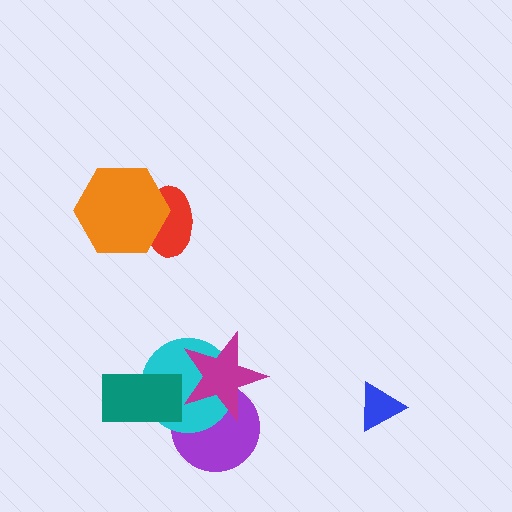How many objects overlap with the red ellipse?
1 object overlaps with the red ellipse.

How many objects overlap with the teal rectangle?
1 object overlaps with the teal rectangle.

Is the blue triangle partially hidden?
No, no other shape covers it.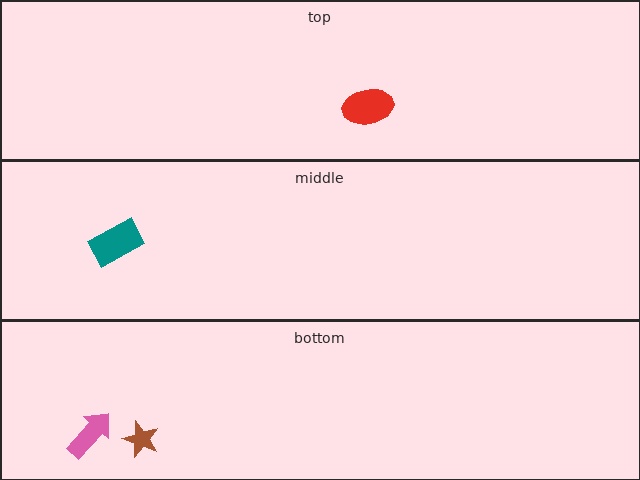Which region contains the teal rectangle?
The middle region.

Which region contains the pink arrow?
The bottom region.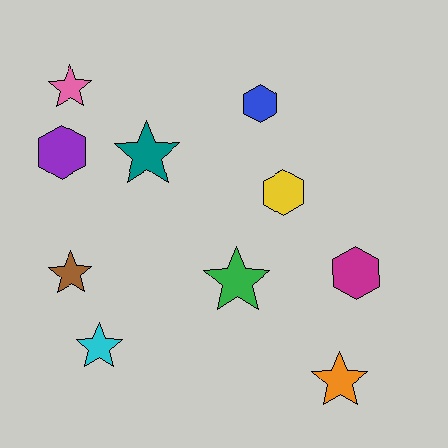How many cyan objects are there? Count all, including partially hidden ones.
There is 1 cyan object.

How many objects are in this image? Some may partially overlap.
There are 10 objects.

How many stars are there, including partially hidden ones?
There are 6 stars.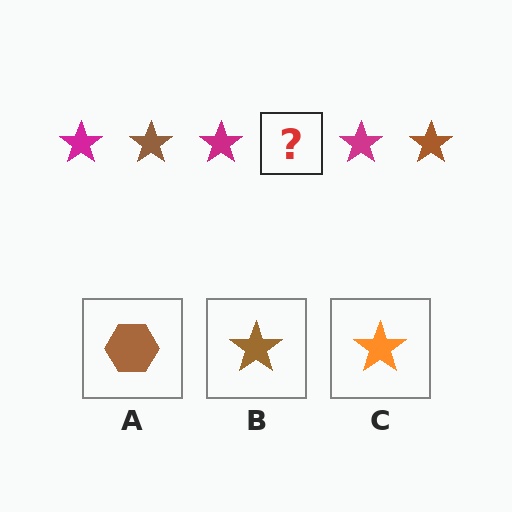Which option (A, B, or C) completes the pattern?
B.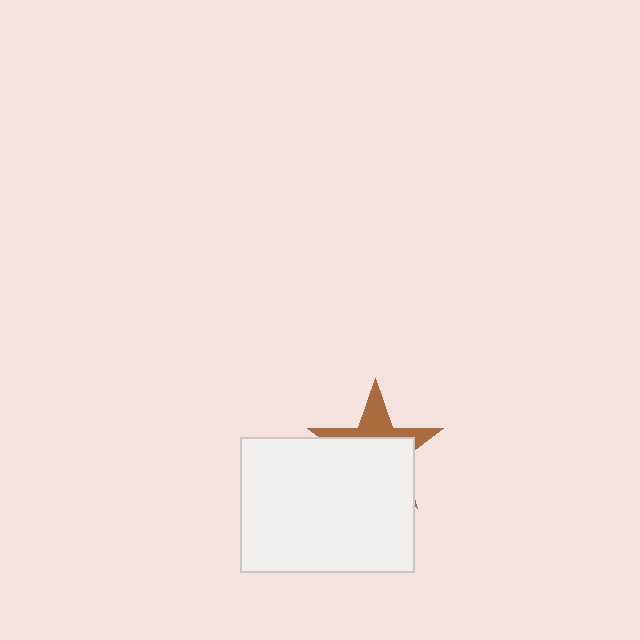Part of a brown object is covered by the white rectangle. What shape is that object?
It is a star.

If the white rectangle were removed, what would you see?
You would see the complete brown star.